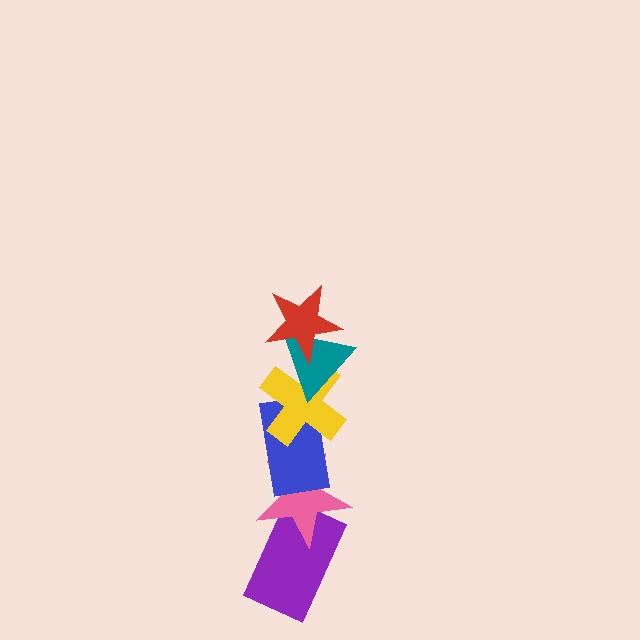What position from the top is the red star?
The red star is 1st from the top.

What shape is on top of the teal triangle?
The red star is on top of the teal triangle.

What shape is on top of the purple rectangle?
The pink star is on top of the purple rectangle.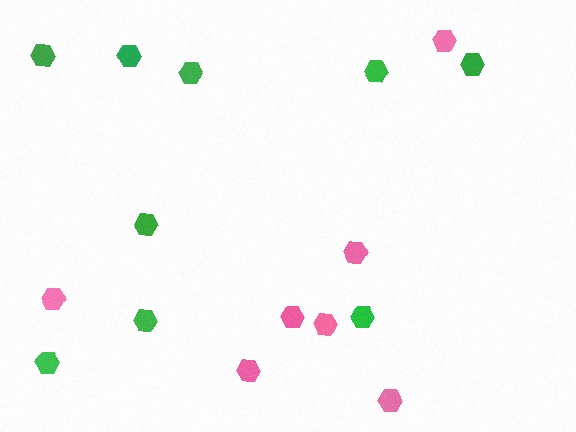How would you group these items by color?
There are 2 groups: one group of pink hexagons (7) and one group of green hexagons (9).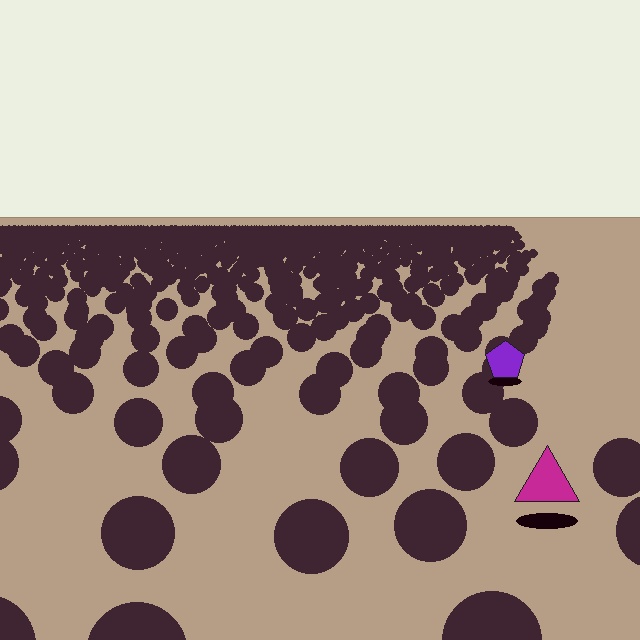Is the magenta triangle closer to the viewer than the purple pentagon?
Yes. The magenta triangle is closer — you can tell from the texture gradient: the ground texture is coarser near it.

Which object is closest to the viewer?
The magenta triangle is closest. The texture marks near it are larger and more spread out.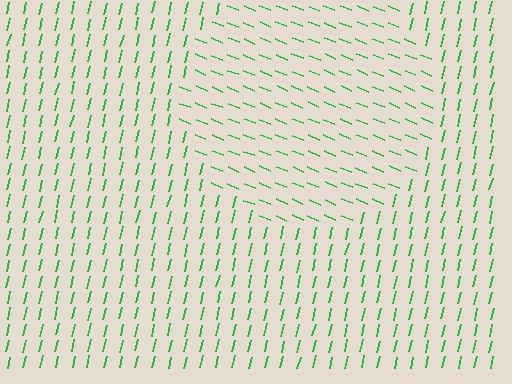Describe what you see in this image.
The image is filled with small green line segments. A circle region in the image has lines oriented differently from the surrounding lines, creating a visible texture boundary.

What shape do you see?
I see a circle.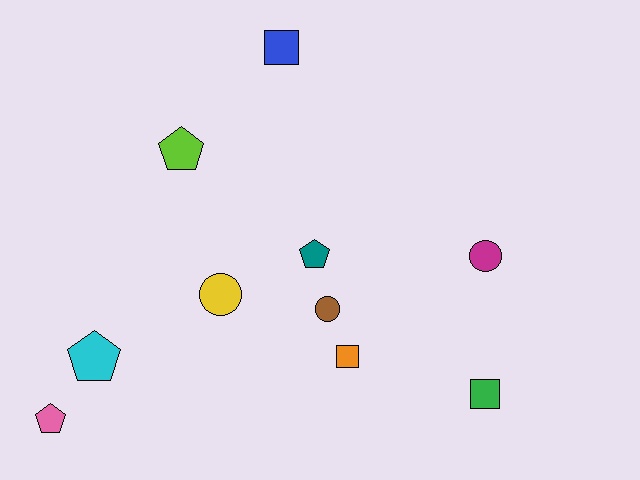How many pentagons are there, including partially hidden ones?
There are 4 pentagons.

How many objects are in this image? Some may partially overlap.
There are 10 objects.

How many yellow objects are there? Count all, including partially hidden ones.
There is 1 yellow object.